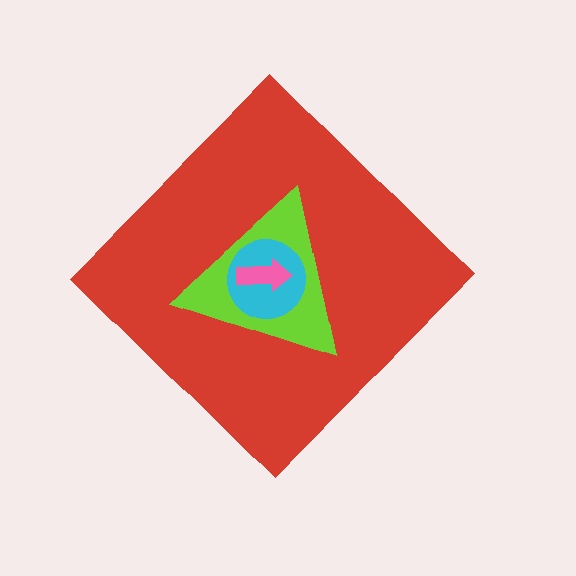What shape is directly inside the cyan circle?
The pink arrow.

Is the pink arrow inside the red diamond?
Yes.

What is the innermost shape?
The pink arrow.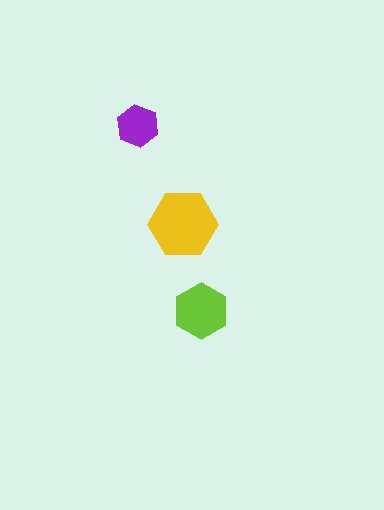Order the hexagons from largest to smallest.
the yellow one, the lime one, the purple one.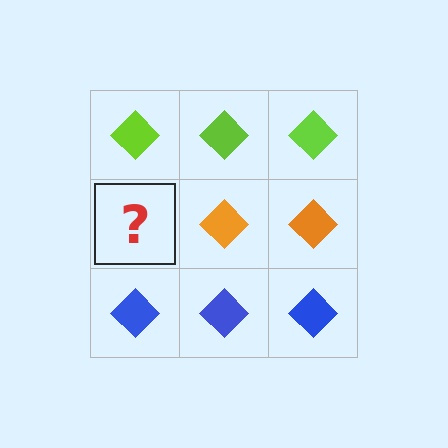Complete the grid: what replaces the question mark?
The question mark should be replaced with an orange diamond.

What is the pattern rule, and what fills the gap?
The rule is that each row has a consistent color. The gap should be filled with an orange diamond.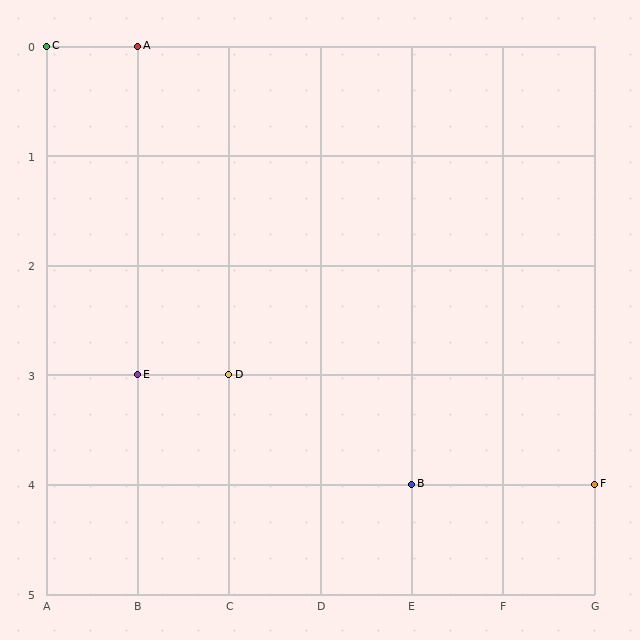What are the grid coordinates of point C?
Point C is at grid coordinates (A, 0).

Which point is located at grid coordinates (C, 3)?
Point D is at (C, 3).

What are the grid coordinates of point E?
Point E is at grid coordinates (B, 3).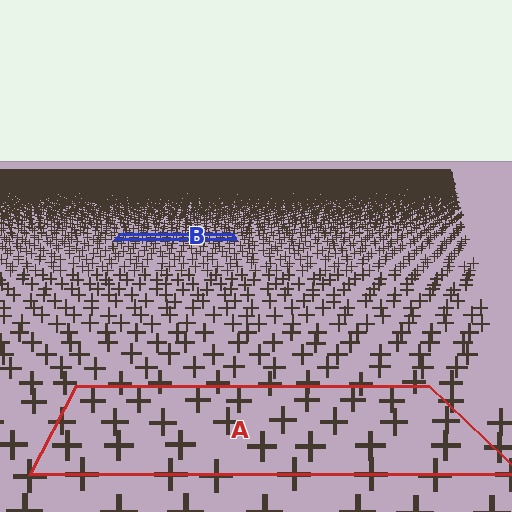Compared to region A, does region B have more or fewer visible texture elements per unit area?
Region B has more texture elements per unit area — they are packed more densely because it is farther away.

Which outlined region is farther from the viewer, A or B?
Region B is farther from the viewer — the texture elements inside it appear smaller and more densely packed.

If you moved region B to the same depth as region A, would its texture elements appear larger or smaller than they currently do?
They would appear larger. At a closer depth, the same texture elements are projected at a bigger on-screen size.